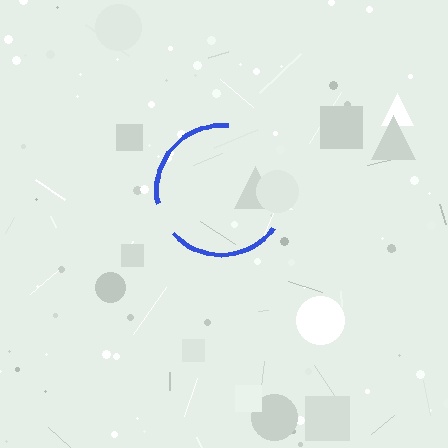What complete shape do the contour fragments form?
The contour fragments form a circle.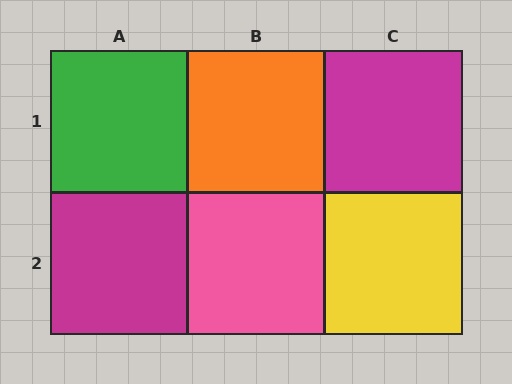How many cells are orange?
1 cell is orange.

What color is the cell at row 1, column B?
Orange.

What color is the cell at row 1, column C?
Magenta.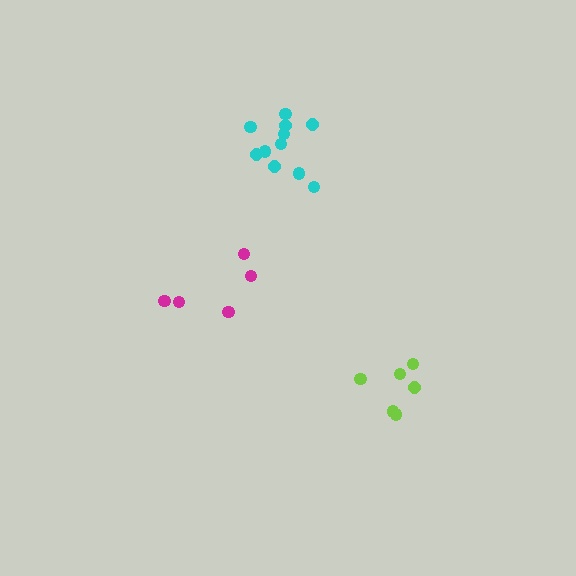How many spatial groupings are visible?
There are 3 spatial groupings.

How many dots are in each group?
Group 1: 6 dots, Group 2: 5 dots, Group 3: 11 dots (22 total).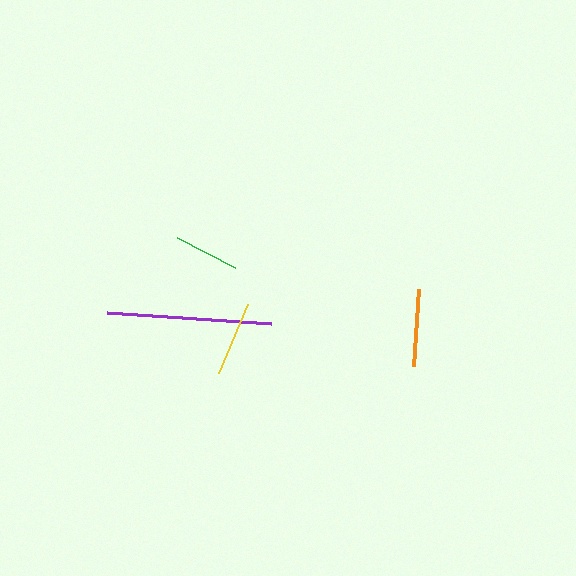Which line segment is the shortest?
The green line is the shortest at approximately 65 pixels.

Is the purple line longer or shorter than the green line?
The purple line is longer than the green line.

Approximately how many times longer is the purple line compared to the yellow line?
The purple line is approximately 2.2 times the length of the yellow line.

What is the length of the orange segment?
The orange segment is approximately 77 pixels long.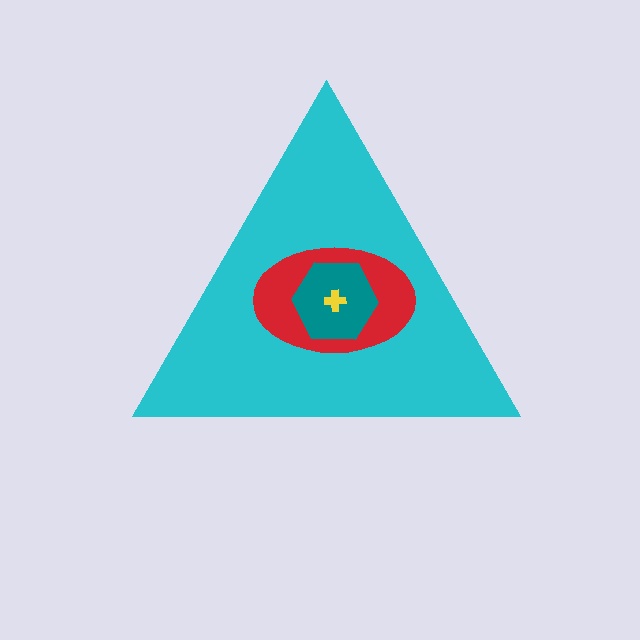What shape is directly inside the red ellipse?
The teal hexagon.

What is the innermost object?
The yellow cross.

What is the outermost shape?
The cyan triangle.